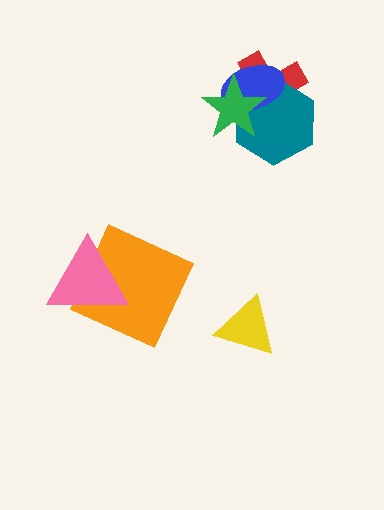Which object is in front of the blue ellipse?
The green star is in front of the blue ellipse.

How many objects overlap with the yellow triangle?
0 objects overlap with the yellow triangle.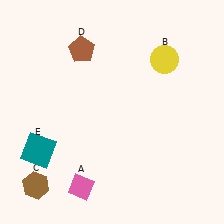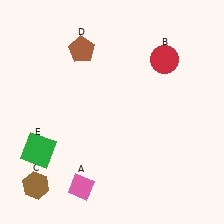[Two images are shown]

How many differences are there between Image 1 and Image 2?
There are 2 differences between the two images.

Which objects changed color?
B changed from yellow to red. E changed from teal to green.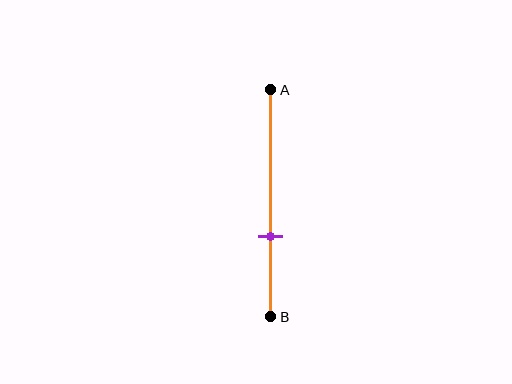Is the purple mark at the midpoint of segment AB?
No, the mark is at about 65% from A, not at the 50% midpoint.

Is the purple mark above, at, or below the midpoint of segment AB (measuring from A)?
The purple mark is below the midpoint of segment AB.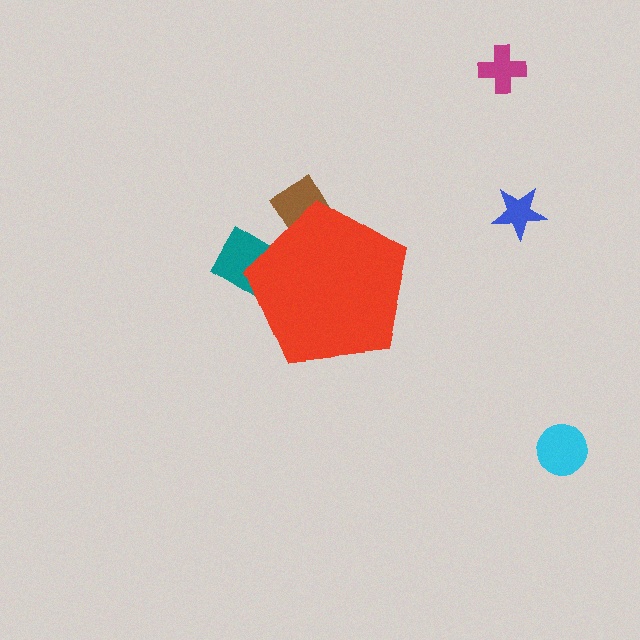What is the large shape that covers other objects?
A red pentagon.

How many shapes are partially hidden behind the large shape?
2 shapes are partially hidden.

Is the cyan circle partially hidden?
No, the cyan circle is fully visible.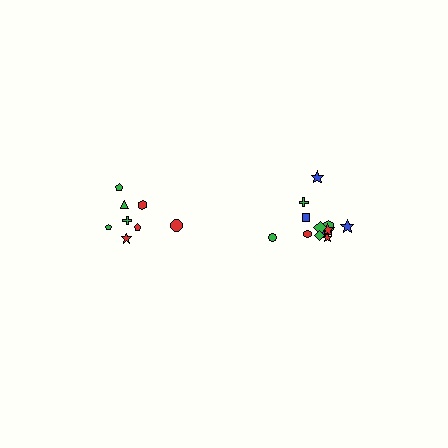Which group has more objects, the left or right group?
The right group.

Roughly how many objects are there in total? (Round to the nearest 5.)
Roughly 20 objects in total.